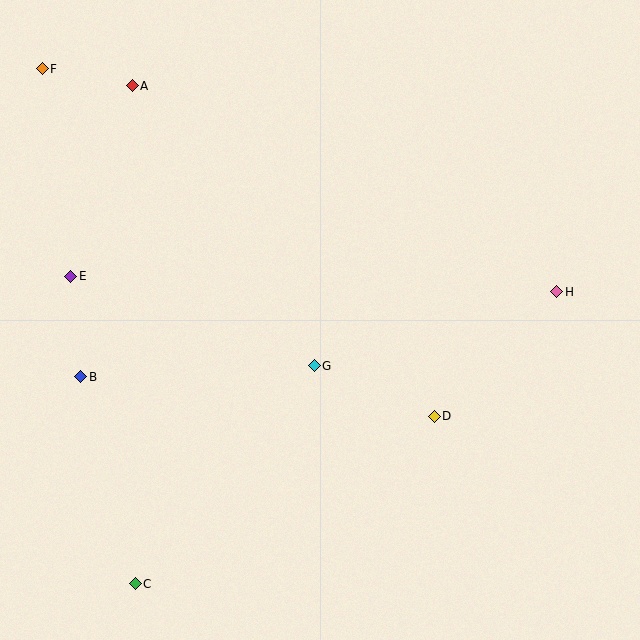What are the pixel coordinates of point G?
Point G is at (314, 366).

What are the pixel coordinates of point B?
Point B is at (81, 377).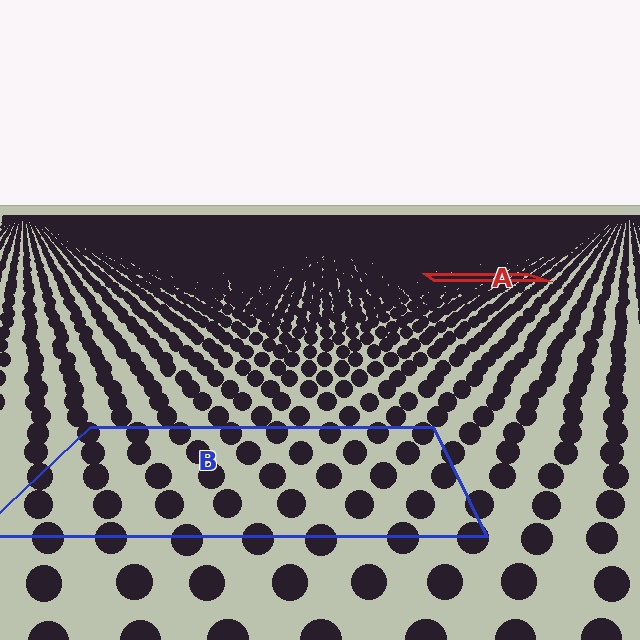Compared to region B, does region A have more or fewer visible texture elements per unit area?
Region A has more texture elements per unit area — they are packed more densely because it is farther away.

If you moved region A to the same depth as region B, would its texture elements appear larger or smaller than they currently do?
They would appear larger. At a closer depth, the same texture elements are projected at a bigger on-screen size.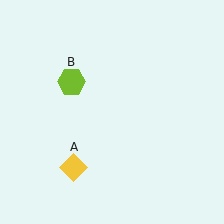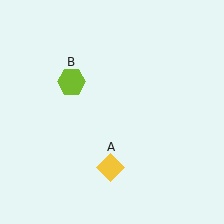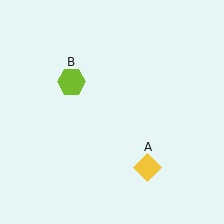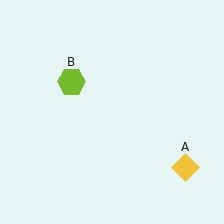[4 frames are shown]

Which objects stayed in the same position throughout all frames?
Lime hexagon (object B) remained stationary.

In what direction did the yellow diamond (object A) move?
The yellow diamond (object A) moved right.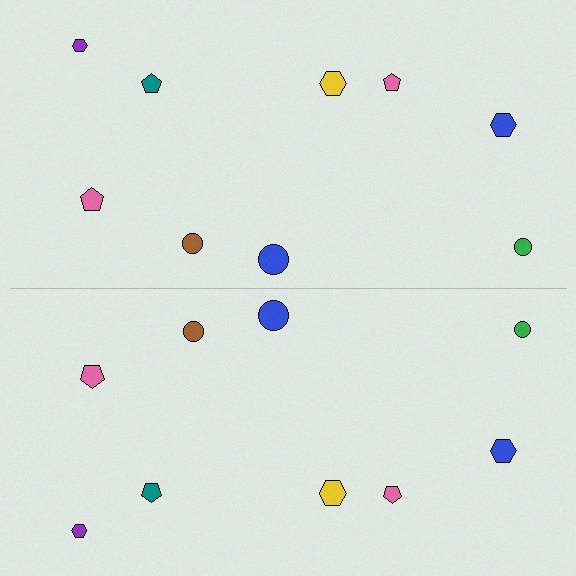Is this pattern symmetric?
Yes, this pattern has bilateral (reflection) symmetry.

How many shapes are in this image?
There are 18 shapes in this image.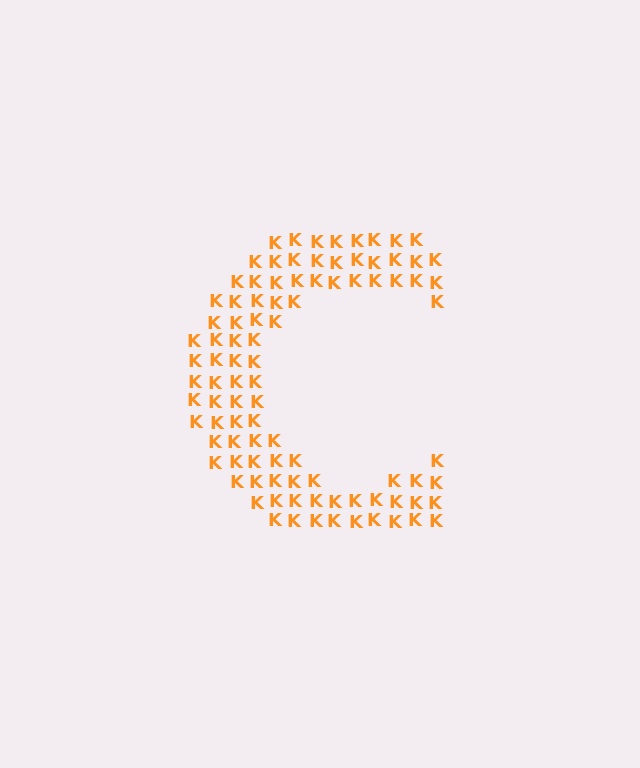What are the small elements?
The small elements are letter K's.